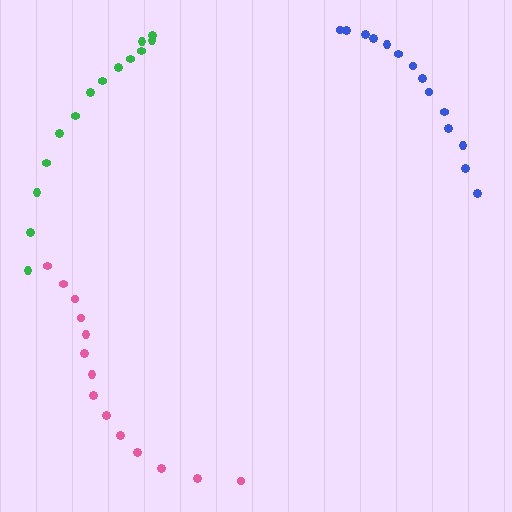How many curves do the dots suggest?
There are 3 distinct paths.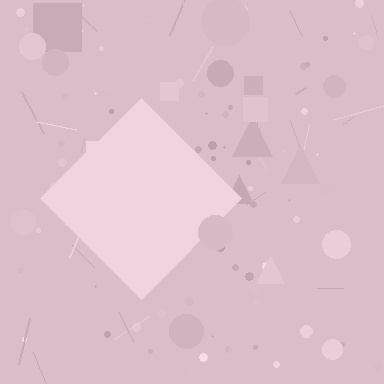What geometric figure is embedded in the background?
A diamond is embedded in the background.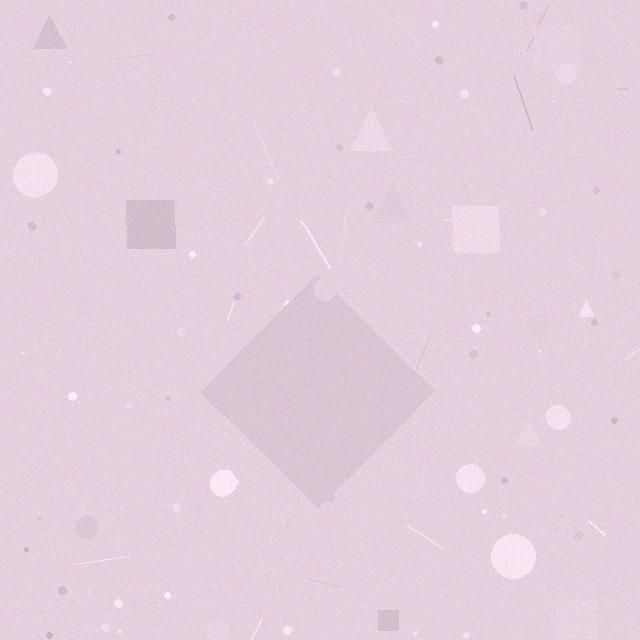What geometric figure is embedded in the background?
A diamond is embedded in the background.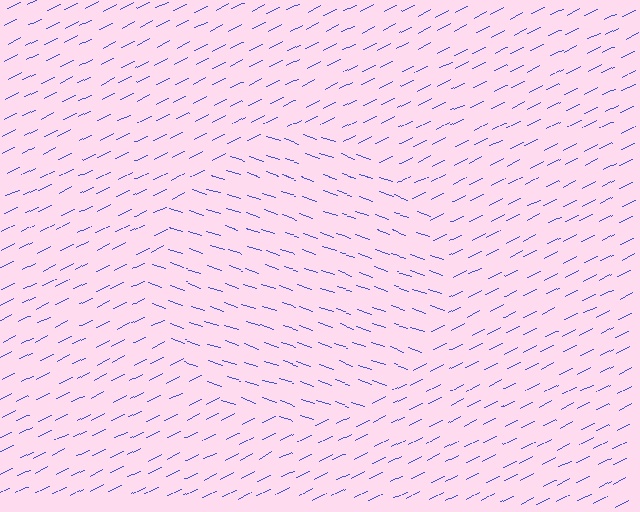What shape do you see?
I see a circle.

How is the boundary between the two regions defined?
The boundary is defined purely by a change in line orientation (approximately 45 degrees difference). All lines are the same color and thickness.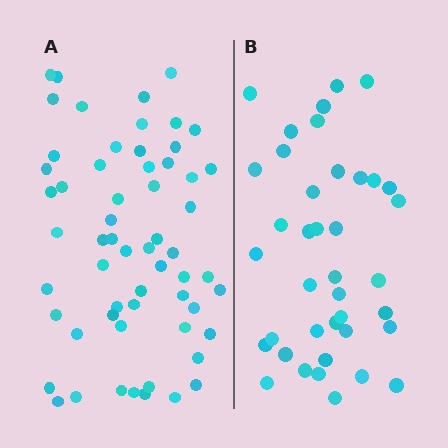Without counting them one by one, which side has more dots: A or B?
Region A (the left region) has more dots.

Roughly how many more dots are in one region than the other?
Region A has approximately 20 more dots than region B.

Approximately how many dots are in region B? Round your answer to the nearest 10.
About 40 dots. (The exact count is 39, which rounds to 40.)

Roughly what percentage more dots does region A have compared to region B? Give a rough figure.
About 50% more.